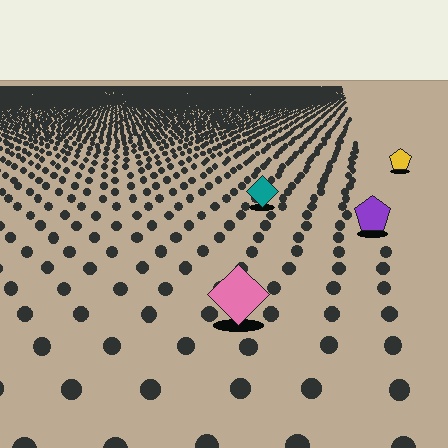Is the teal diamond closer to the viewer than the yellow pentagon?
Yes. The teal diamond is closer — you can tell from the texture gradient: the ground texture is coarser near it.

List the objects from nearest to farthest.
From nearest to farthest: the pink diamond, the purple pentagon, the teal diamond, the yellow pentagon.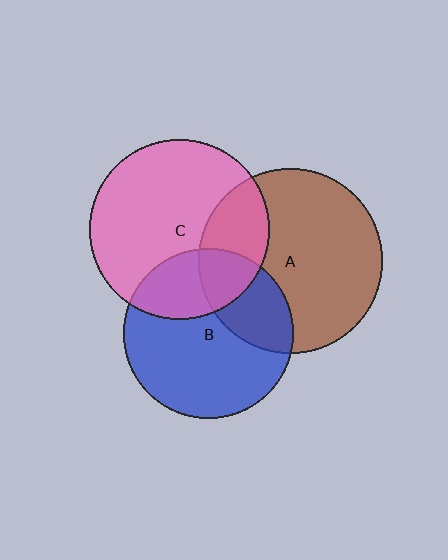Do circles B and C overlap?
Yes.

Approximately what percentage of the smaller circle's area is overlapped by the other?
Approximately 30%.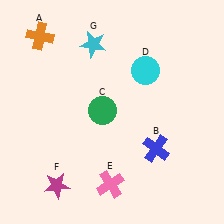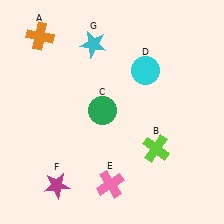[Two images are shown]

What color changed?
The cross (B) changed from blue in Image 1 to lime in Image 2.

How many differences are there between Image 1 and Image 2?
There is 1 difference between the two images.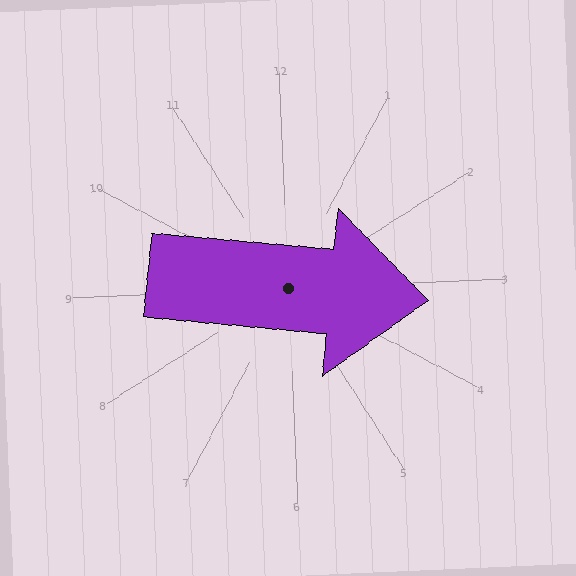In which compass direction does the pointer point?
East.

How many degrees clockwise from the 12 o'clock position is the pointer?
Approximately 98 degrees.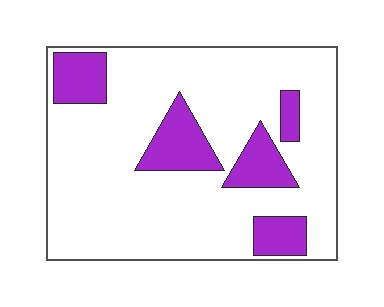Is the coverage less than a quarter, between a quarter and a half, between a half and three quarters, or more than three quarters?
Less than a quarter.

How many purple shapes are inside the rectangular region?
5.